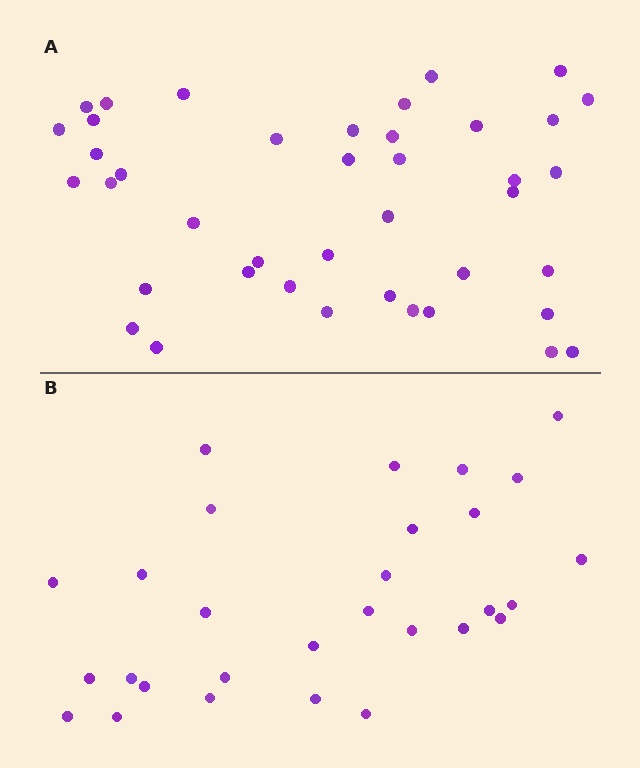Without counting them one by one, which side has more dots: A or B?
Region A (the top region) has more dots.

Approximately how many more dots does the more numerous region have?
Region A has roughly 12 or so more dots than region B.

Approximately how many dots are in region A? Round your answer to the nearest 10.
About 40 dots. (The exact count is 41, which rounds to 40.)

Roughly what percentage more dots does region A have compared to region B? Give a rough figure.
About 40% more.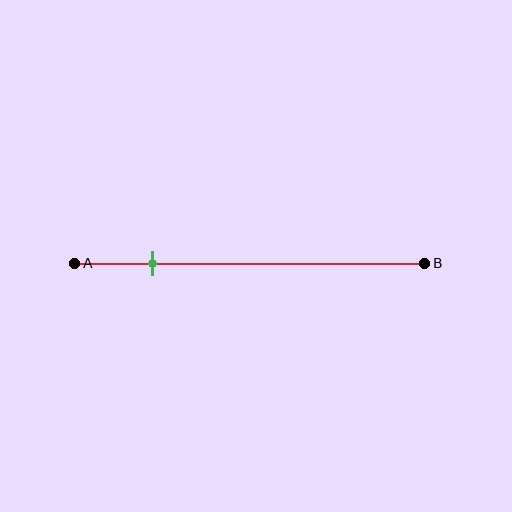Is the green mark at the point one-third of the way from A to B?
No, the mark is at about 20% from A, not at the 33% one-third point.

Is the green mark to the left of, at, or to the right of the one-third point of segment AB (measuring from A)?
The green mark is to the left of the one-third point of segment AB.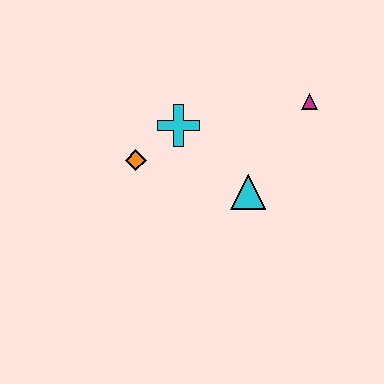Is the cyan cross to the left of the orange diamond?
No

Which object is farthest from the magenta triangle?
The orange diamond is farthest from the magenta triangle.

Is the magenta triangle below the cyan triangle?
No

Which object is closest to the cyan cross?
The orange diamond is closest to the cyan cross.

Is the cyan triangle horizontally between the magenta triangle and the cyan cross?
Yes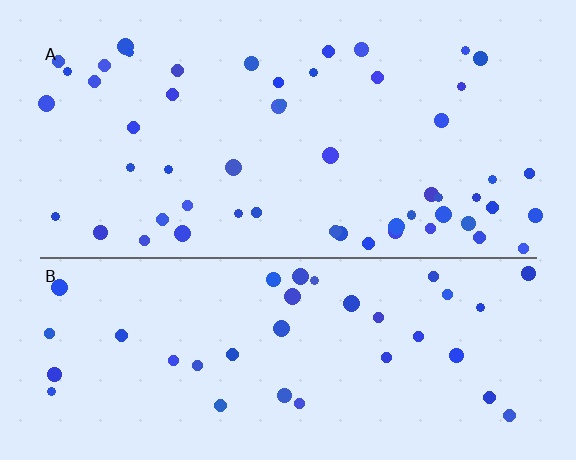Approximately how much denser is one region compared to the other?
Approximately 1.5× — region A over region B.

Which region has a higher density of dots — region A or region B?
A (the top).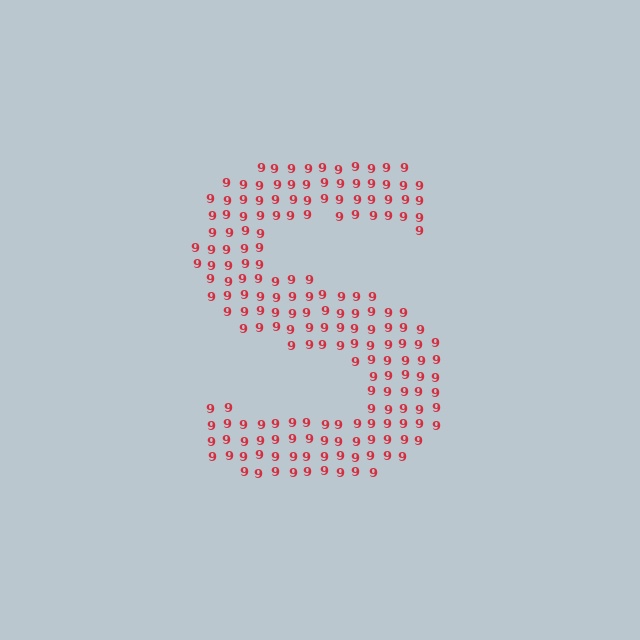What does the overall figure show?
The overall figure shows the letter S.